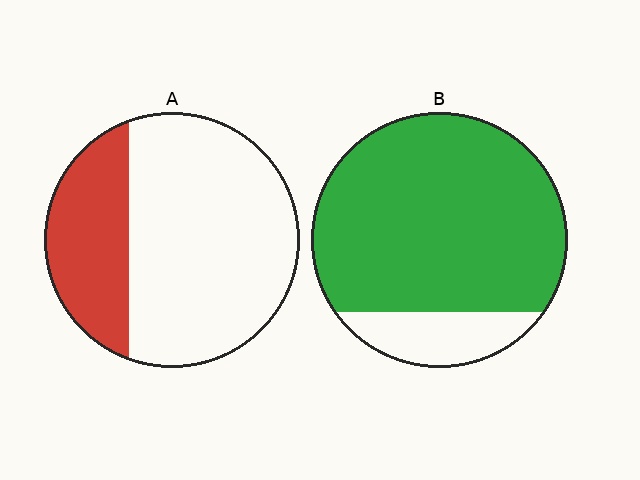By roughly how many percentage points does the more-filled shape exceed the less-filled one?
By roughly 55 percentage points (B over A).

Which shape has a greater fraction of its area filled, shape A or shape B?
Shape B.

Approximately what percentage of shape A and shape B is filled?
A is approximately 30% and B is approximately 85%.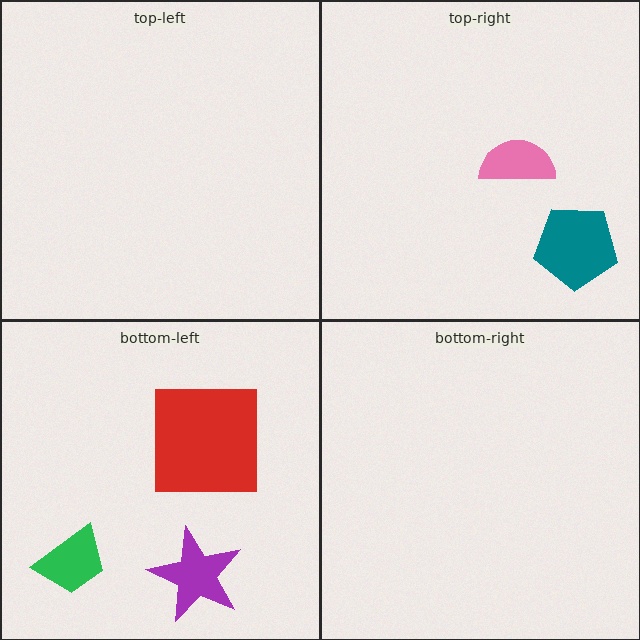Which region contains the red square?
The bottom-left region.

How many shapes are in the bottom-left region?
3.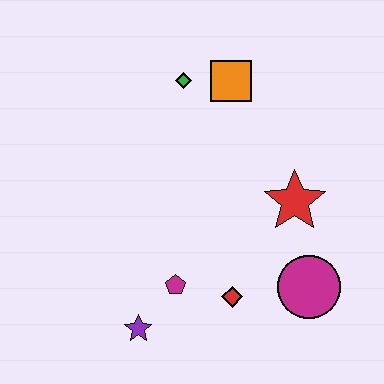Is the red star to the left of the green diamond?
No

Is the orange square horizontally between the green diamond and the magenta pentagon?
No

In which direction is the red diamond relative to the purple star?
The red diamond is to the right of the purple star.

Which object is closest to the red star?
The magenta circle is closest to the red star.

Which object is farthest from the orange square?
The purple star is farthest from the orange square.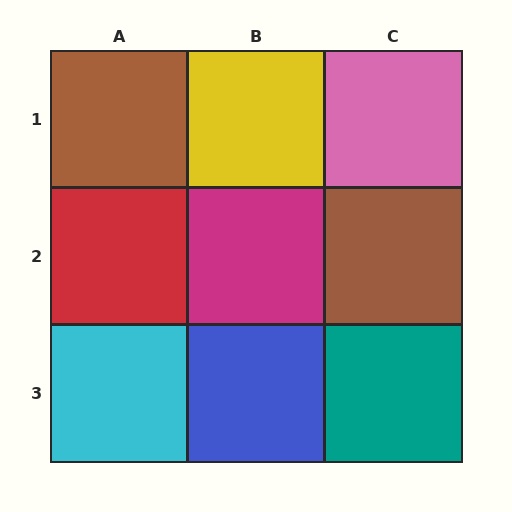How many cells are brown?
2 cells are brown.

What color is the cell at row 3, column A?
Cyan.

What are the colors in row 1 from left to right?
Brown, yellow, pink.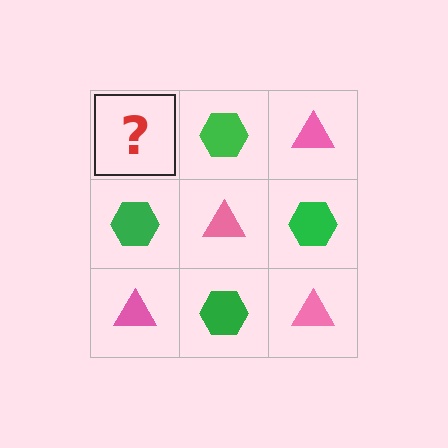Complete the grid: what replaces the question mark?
The question mark should be replaced with a pink triangle.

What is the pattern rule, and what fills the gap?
The rule is that it alternates pink triangle and green hexagon in a checkerboard pattern. The gap should be filled with a pink triangle.